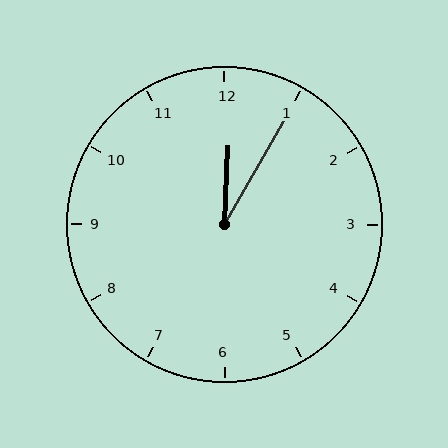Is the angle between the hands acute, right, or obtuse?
It is acute.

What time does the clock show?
12:05.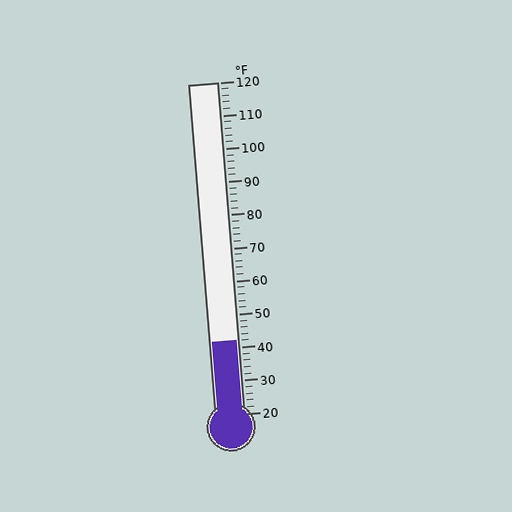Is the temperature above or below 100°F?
The temperature is below 100°F.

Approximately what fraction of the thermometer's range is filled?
The thermometer is filled to approximately 20% of its range.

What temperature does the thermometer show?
The thermometer shows approximately 42°F.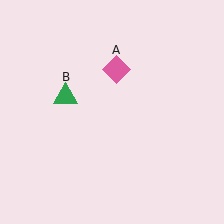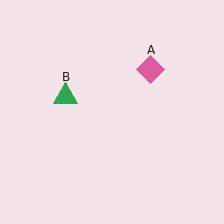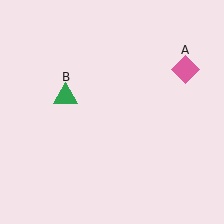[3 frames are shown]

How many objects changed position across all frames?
1 object changed position: pink diamond (object A).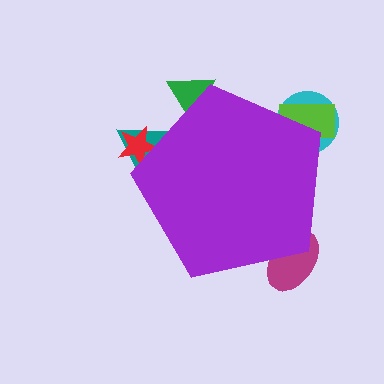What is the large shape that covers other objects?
A purple pentagon.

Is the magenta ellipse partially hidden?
Yes, the magenta ellipse is partially hidden behind the purple pentagon.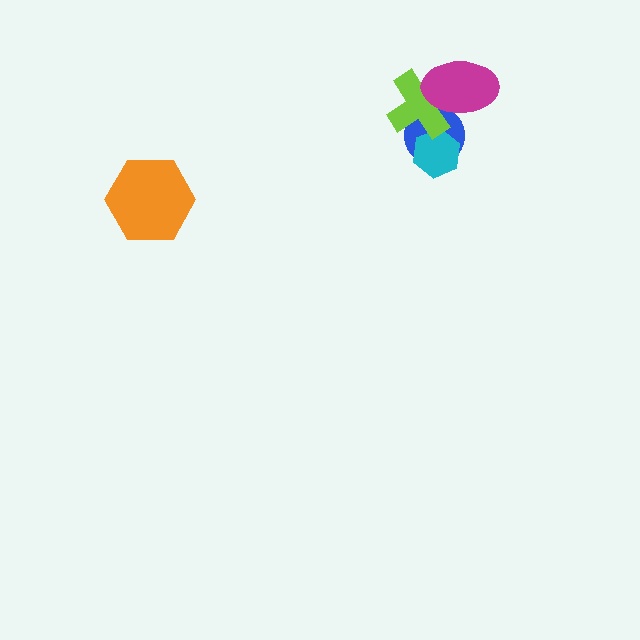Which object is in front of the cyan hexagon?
The lime cross is in front of the cyan hexagon.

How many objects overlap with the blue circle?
3 objects overlap with the blue circle.